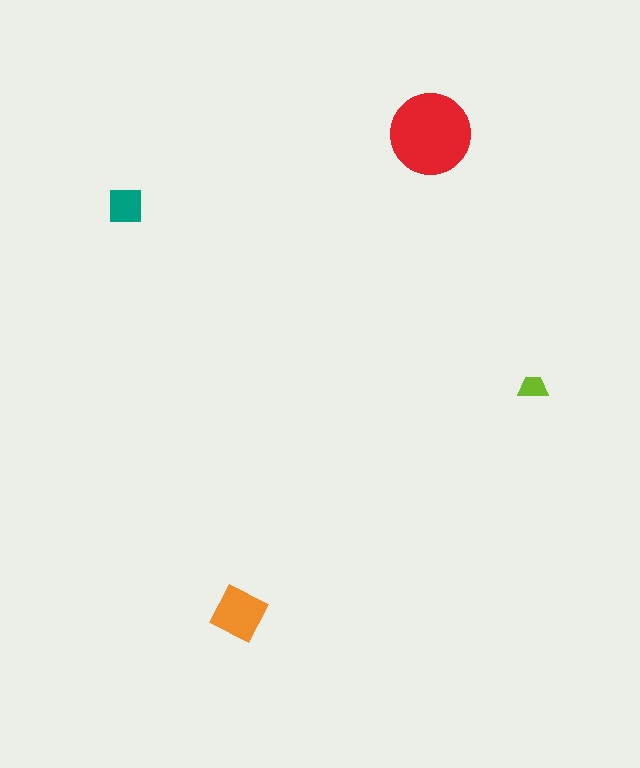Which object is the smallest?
The lime trapezoid.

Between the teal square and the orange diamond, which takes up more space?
The orange diamond.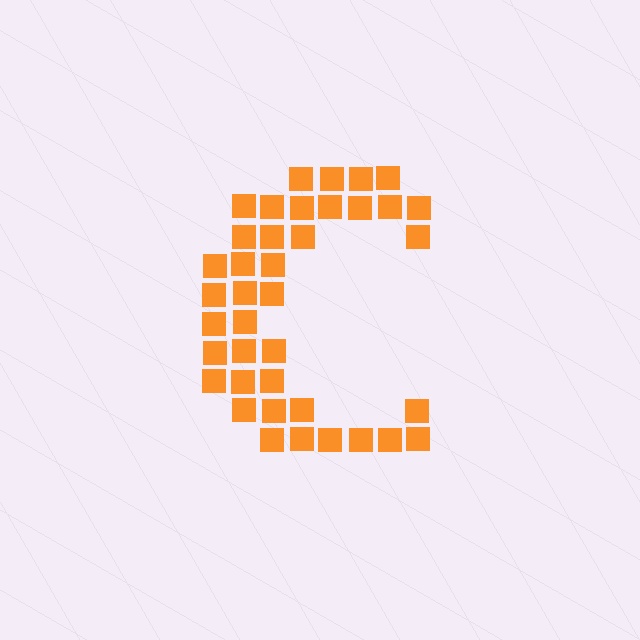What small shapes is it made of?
It is made of small squares.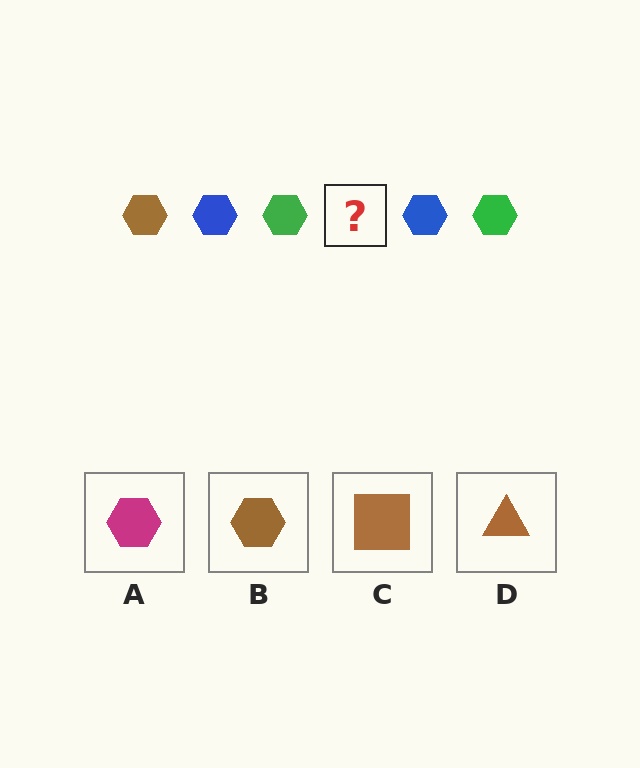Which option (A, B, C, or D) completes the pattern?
B.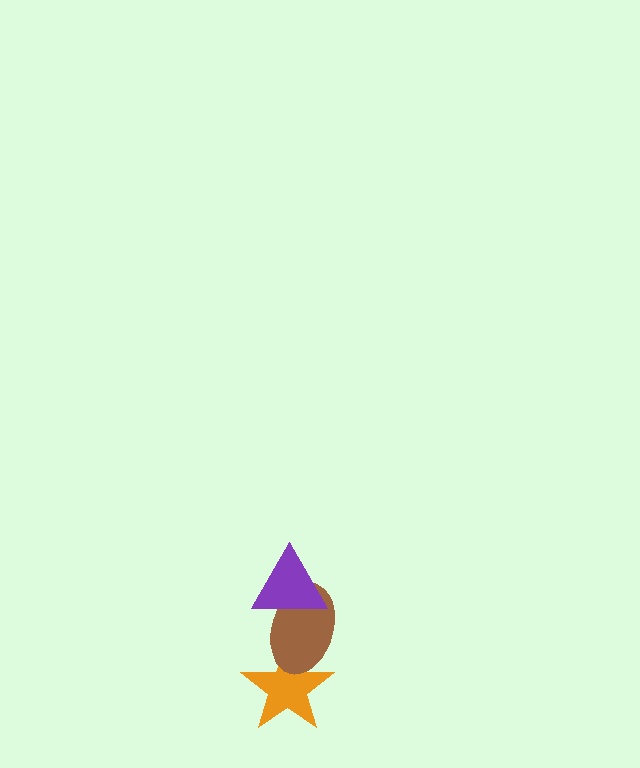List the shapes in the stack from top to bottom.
From top to bottom: the purple triangle, the brown ellipse, the orange star.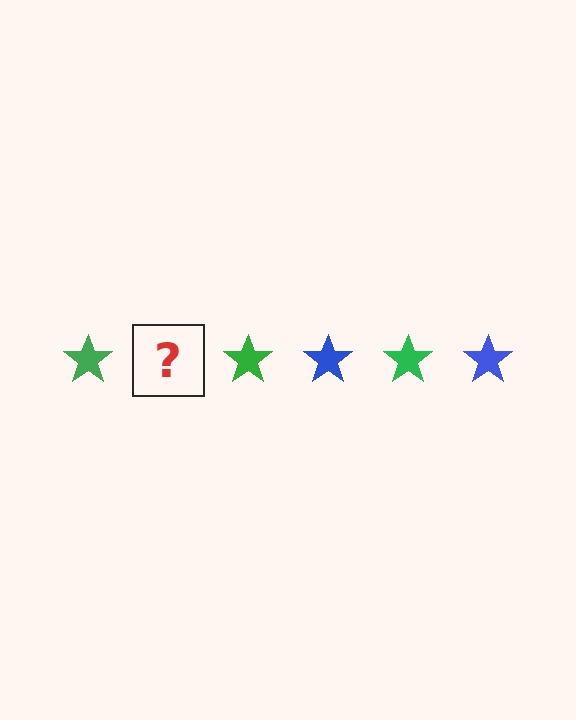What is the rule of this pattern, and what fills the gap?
The rule is that the pattern cycles through green, blue stars. The gap should be filled with a blue star.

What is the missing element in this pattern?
The missing element is a blue star.